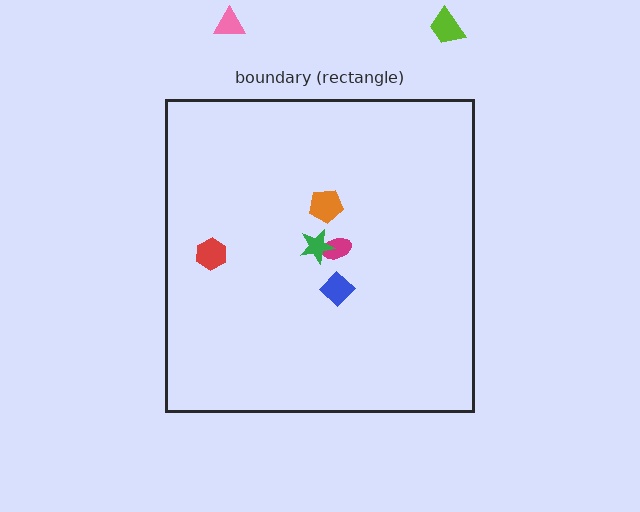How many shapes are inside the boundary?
5 inside, 2 outside.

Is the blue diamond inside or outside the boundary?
Inside.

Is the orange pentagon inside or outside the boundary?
Inside.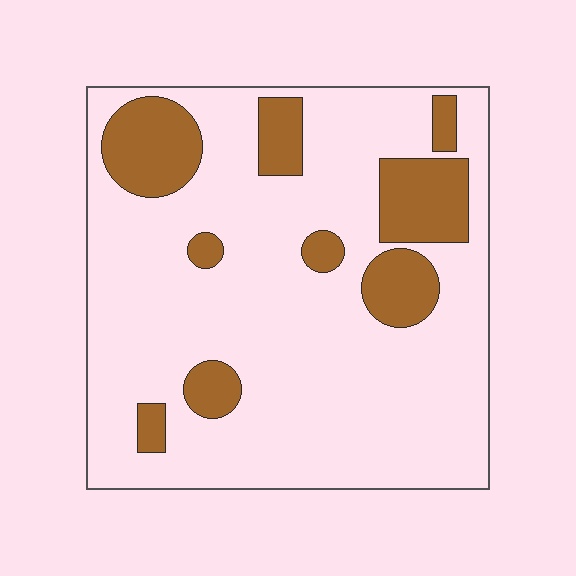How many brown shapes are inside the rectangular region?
9.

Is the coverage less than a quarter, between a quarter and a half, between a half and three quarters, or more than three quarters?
Less than a quarter.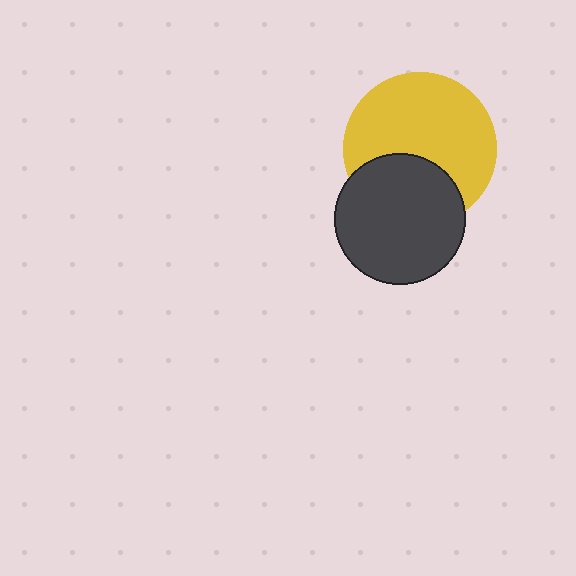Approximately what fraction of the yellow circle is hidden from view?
Roughly 32% of the yellow circle is hidden behind the dark gray circle.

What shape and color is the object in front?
The object in front is a dark gray circle.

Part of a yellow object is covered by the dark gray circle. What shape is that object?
It is a circle.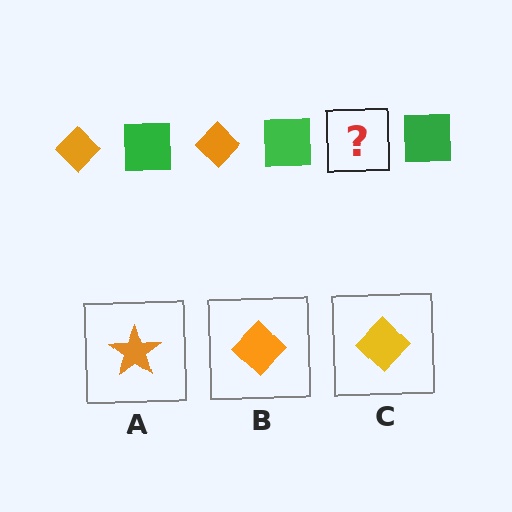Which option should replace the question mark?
Option B.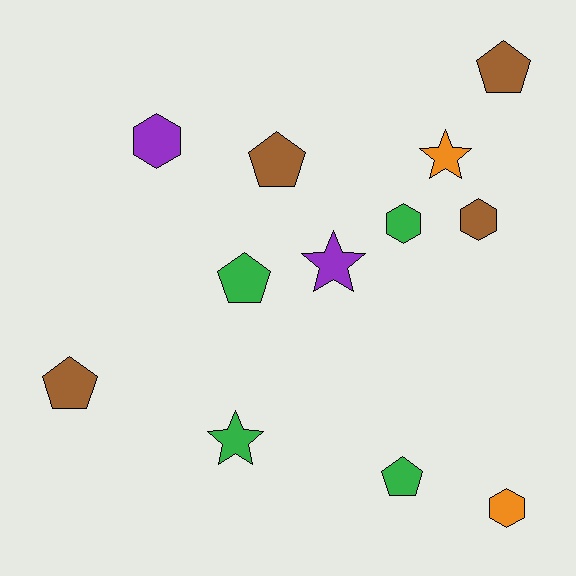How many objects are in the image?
There are 12 objects.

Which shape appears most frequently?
Pentagon, with 5 objects.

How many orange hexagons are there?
There is 1 orange hexagon.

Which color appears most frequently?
Green, with 4 objects.